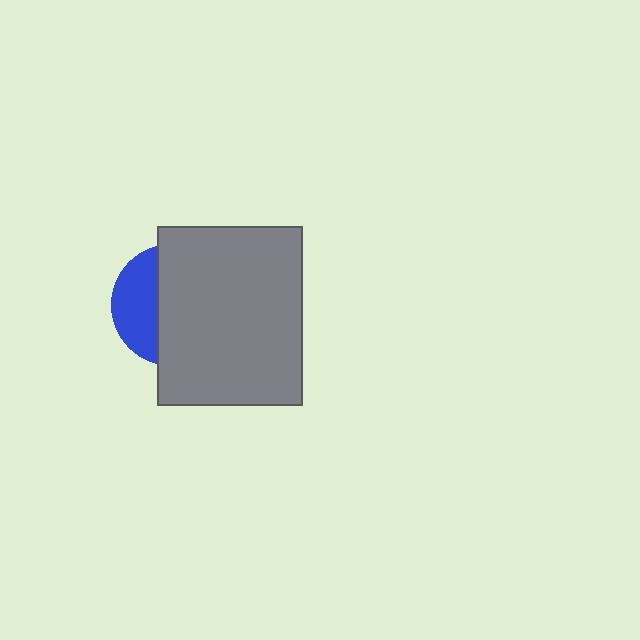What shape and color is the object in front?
The object in front is a gray rectangle.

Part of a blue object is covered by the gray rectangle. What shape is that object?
It is a circle.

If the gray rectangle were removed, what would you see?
You would see the complete blue circle.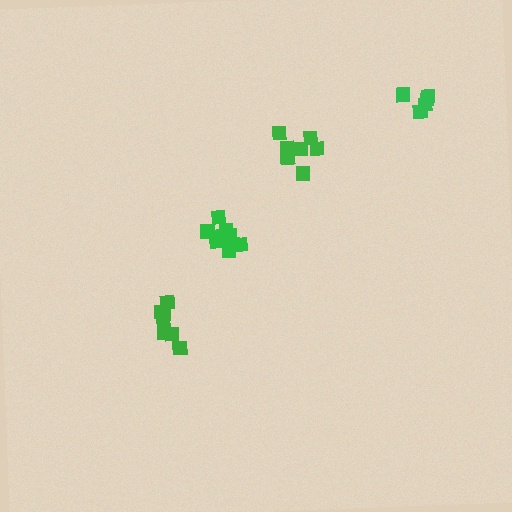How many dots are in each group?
Group 1: 11 dots, Group 2: 5 dots, Group 3: 7 dots, Group 4: 7 dots (30 total).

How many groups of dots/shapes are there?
There are 4 groups.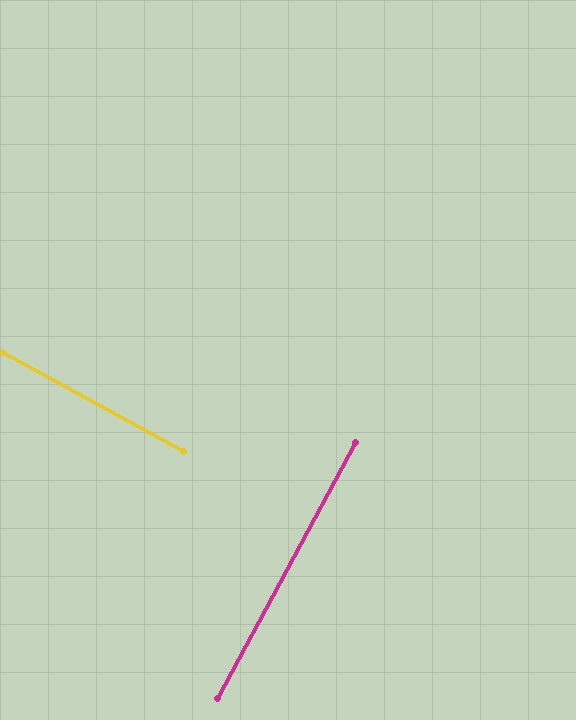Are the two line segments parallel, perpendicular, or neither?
Perpendicular — they meet at approximately 90°.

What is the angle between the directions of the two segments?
Approximately 90 degrees.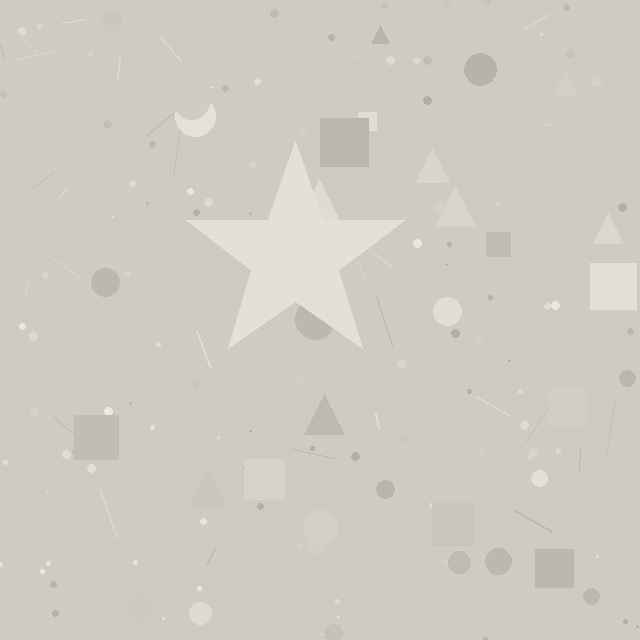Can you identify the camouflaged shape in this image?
The camouflaged shape is a star.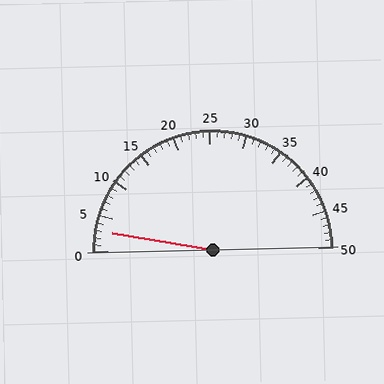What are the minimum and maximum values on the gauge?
The gauge ranges from 0 to 50.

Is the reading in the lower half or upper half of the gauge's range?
The reading is in the lower half of the range (0 to 50).